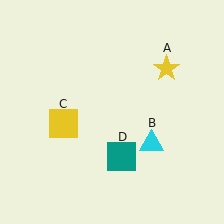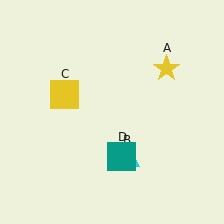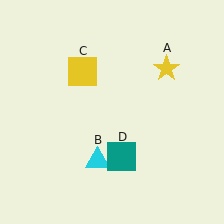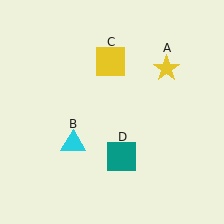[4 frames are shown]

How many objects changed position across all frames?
2 objects changed position: cyan triangle (object B), yellow square (object C).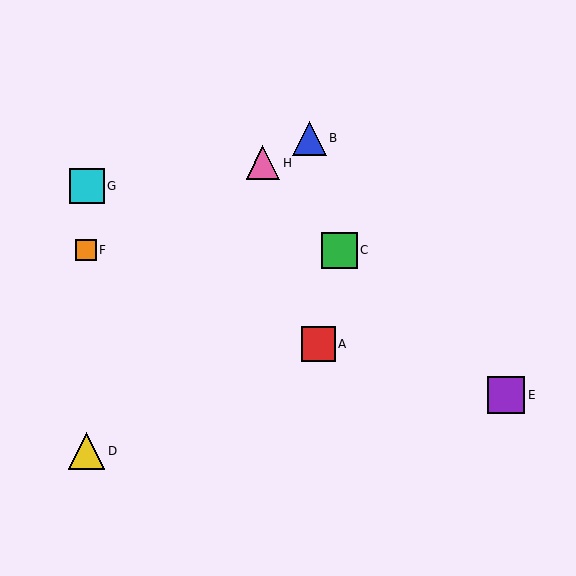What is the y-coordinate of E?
Object E is at y≈395.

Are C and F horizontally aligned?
Yes, both are at y≈250.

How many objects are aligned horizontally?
2 objects (C, F) are aligned horizontally.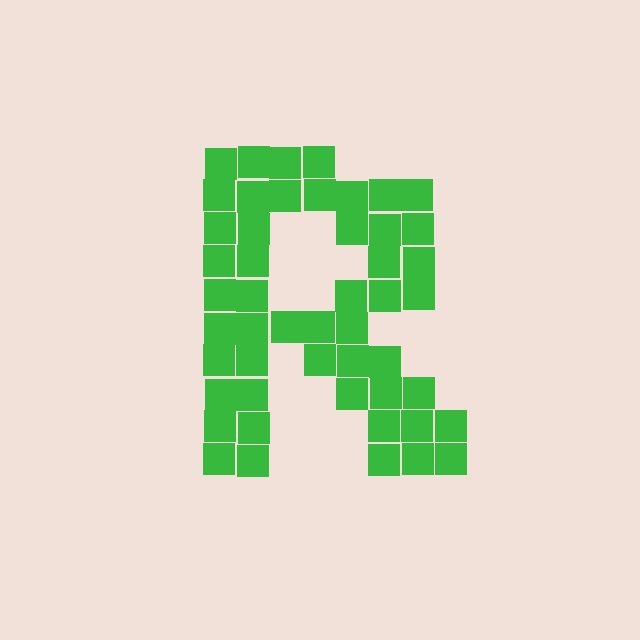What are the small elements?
The small elements are squares.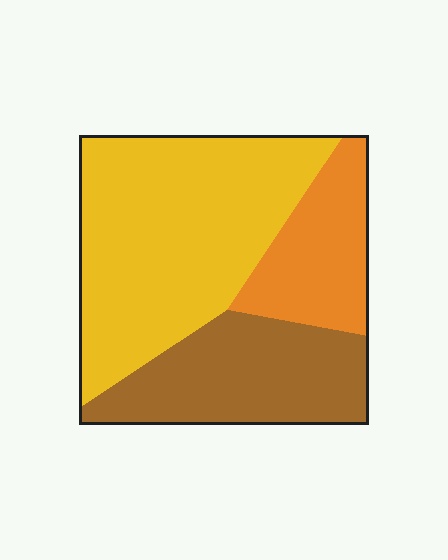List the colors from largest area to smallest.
From largest to smallest: yellow, brown, orange.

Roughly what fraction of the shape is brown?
Brown covers about 30% of the shape.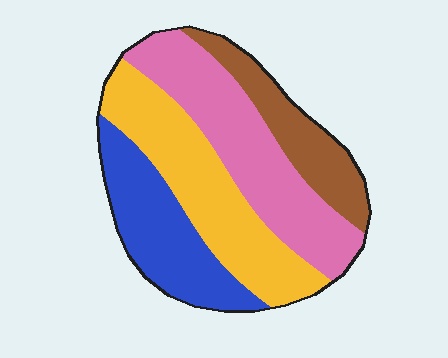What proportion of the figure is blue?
Blue covers around 20% of the figure.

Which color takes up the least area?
Brown, at roughly 15%.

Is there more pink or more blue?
Pink.